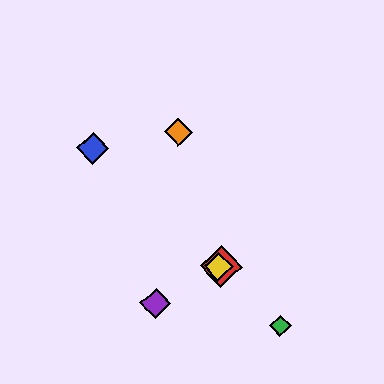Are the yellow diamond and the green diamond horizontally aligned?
No, the yellow diamond is at y≈267 and the green diamond is at y≈326.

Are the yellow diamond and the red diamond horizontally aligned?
Yes, both are at y≈267.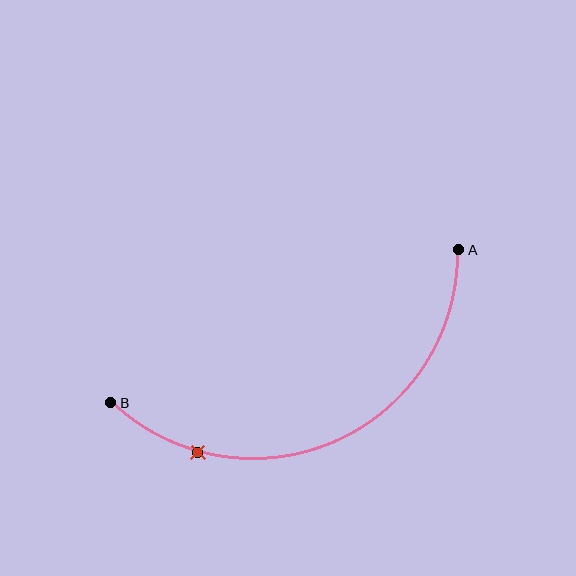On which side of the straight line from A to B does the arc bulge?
The arc bulges below the straight line connecting A and B.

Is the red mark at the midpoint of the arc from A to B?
No. The red mark lies on the arc but is closer to endpoint B. The arc midpoint would be at the point on the curve equidistant along the arc from both A and B.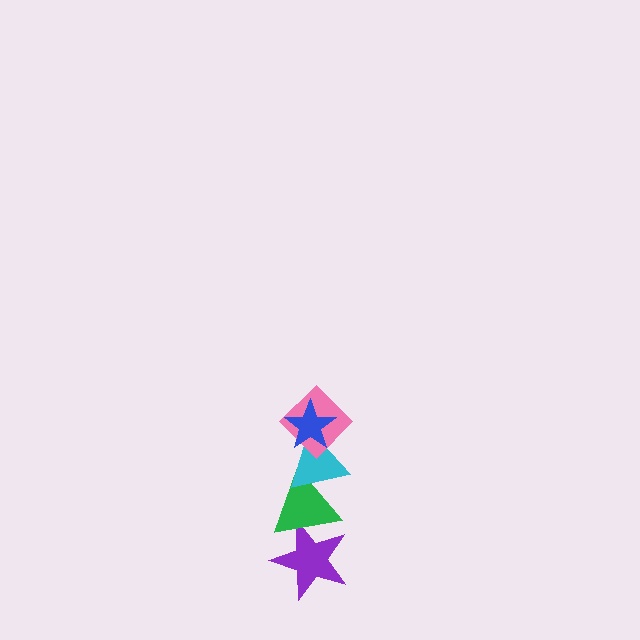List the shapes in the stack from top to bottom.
From top to bottom: the blue star, the pink diamond, the cyan triangle, the green triangle, the purple star.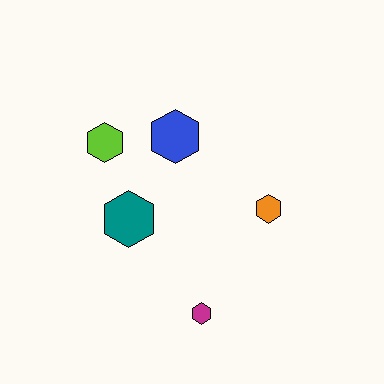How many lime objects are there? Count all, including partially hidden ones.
There is 1 lime object.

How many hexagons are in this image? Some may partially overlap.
There are 5 hexagons.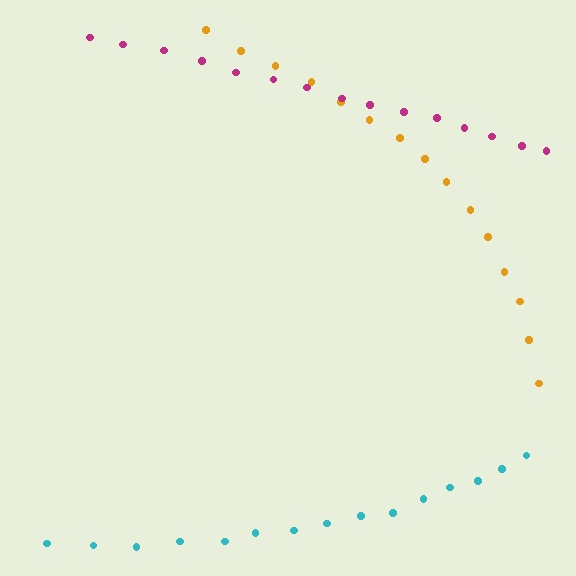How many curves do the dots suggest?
There are 3 distinct paths.